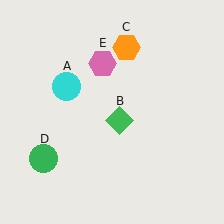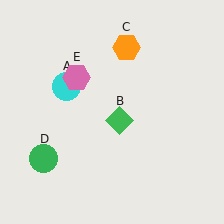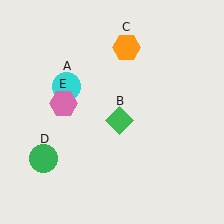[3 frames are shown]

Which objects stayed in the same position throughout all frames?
Cyan circle (object A) and green diamond (object B) and orange hexagon (object C) and green circle (object D) remained stationary.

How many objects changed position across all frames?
1 object changed position: pink hexagon (object E).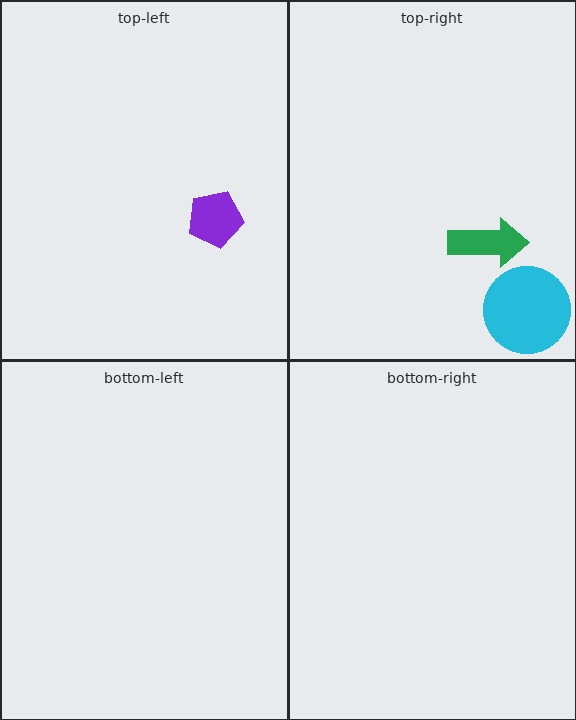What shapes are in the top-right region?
The green arrow, the cyan circle.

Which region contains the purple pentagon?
The top-left region.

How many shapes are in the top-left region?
1.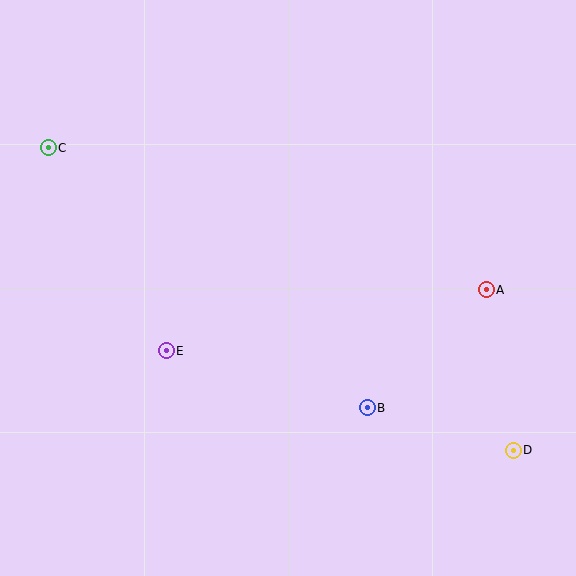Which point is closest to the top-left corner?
Point C is closest to the top-left corner.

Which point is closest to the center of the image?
Point E at (166, 351) is closest to the center.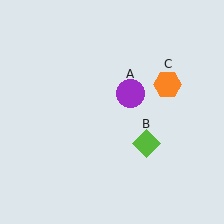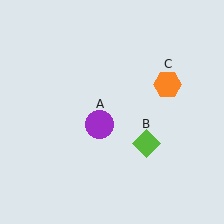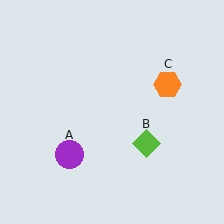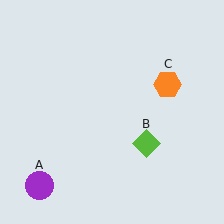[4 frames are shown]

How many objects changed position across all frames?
1 object changed position: purple circle (object A).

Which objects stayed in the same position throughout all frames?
Lime diamond (object B) and orange hexagon (object C) remained stationary.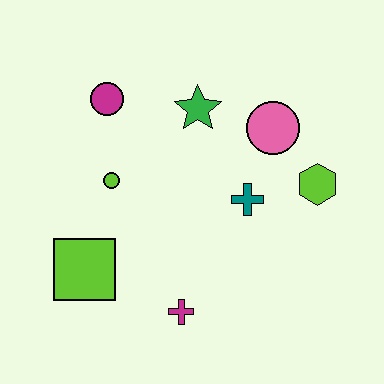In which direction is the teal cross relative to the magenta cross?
The teal cross is above the magenta cross.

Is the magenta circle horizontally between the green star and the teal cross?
No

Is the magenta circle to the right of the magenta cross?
No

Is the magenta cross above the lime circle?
No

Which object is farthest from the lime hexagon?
The lime square is farthest from the lime hexagon.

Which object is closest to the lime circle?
The magenta circle is closest to the lime circle.